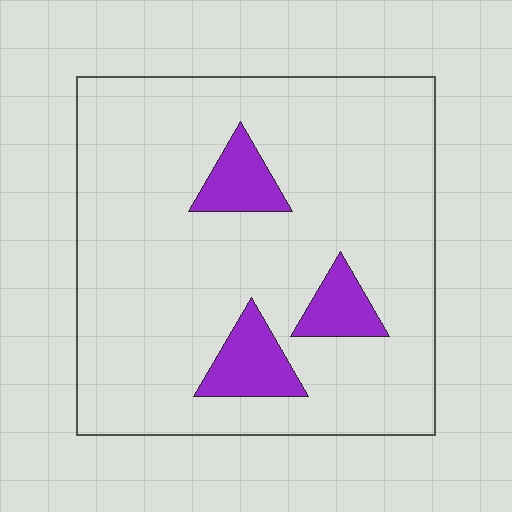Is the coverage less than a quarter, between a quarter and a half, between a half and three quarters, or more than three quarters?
Less than a quarter.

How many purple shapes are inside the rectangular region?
3.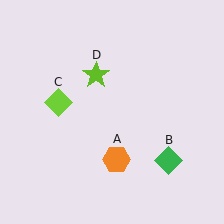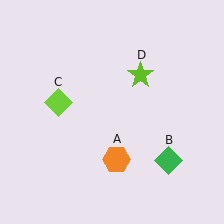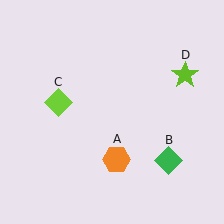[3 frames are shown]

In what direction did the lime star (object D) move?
The lime star (object D) moved right.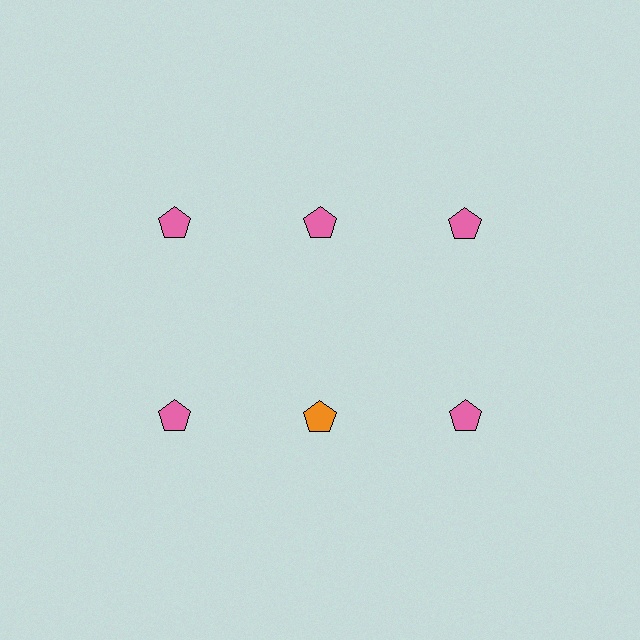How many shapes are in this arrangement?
There are 6 shapes arranged in a grid pattern.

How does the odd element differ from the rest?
It has a different color: orange instead of pink.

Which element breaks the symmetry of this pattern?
The orange pentagon in the second row, second from left column breaks the symmetry. All other shapes are pink pentagons.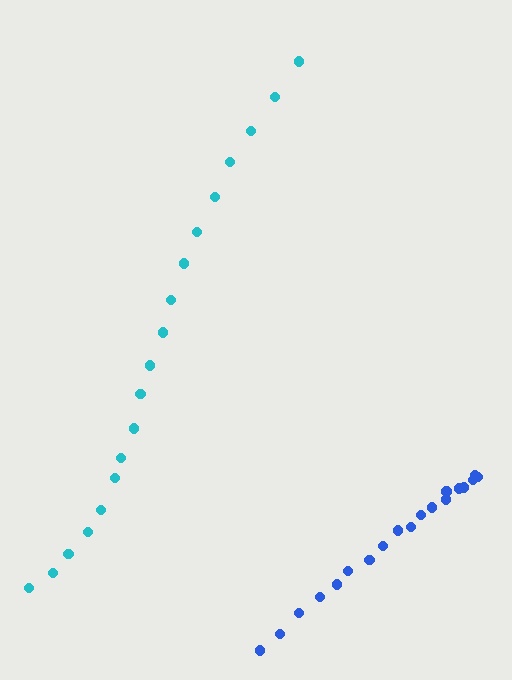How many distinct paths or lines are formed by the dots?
There are 2 distinct paths.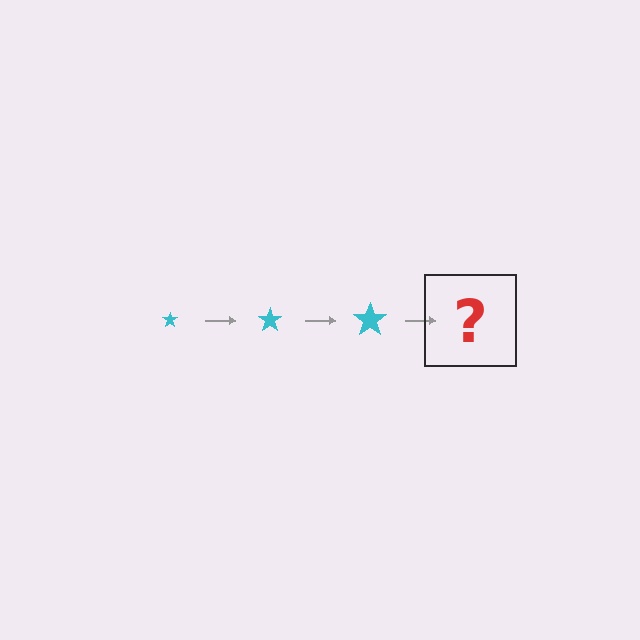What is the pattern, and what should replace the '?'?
The pattern is that the star gets progressively larger each step. The '?' should be a cyan star, larger than the previous one.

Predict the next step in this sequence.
The next step is a cyan star, larger than the previous one.